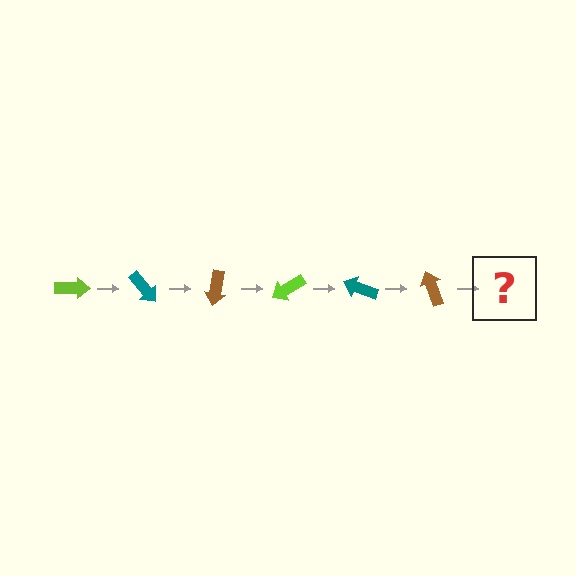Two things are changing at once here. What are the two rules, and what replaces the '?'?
The two rules are that it rotates 50 degrees each step and the color cycles through lime, teal, and brown. The '?' should be a lime arrow, rotated 300 degrees from the start.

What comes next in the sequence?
The next element should be a lime arrow, rotated 300 degrees from the start.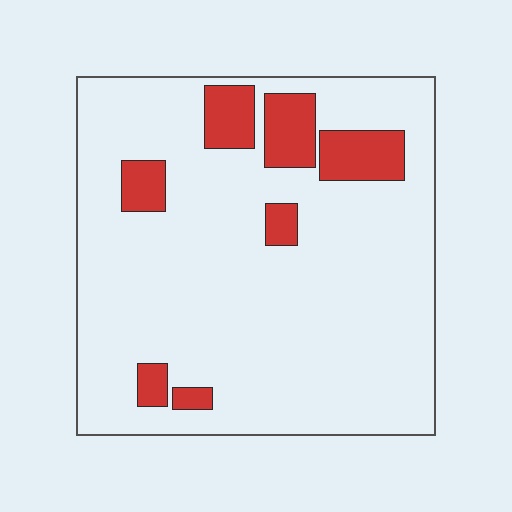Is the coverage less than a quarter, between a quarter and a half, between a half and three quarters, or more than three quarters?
Less than a quarter.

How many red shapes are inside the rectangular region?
7.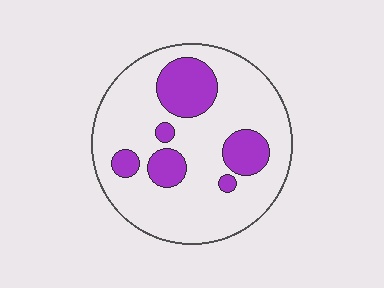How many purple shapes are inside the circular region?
6.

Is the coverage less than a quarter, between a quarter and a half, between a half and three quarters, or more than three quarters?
Less than a quarter.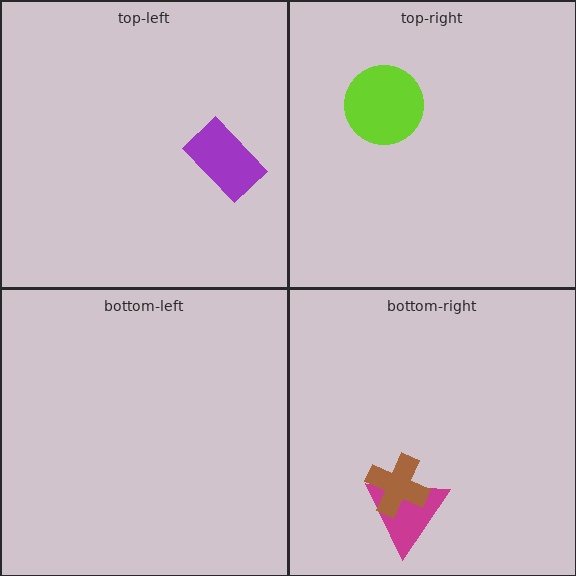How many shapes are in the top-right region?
1.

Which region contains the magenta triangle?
The bottom-right region.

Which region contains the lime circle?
The top-right region.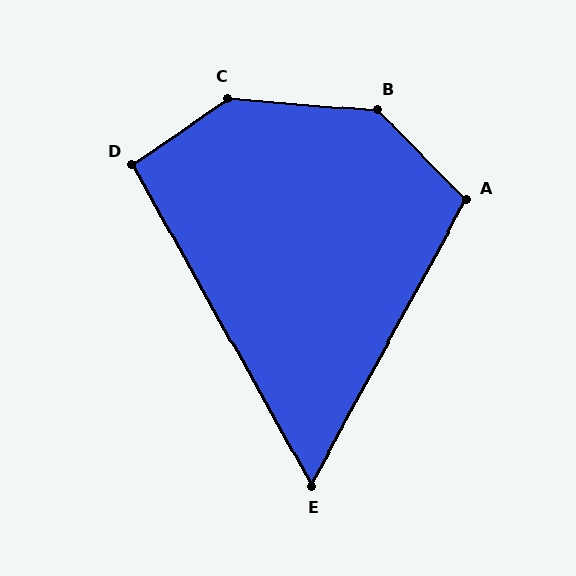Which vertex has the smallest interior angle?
E, at approximately 58 degrees.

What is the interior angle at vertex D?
Approximately 95 degrees (obtuse).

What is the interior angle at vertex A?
Approximately 107 degrees (obtuse).